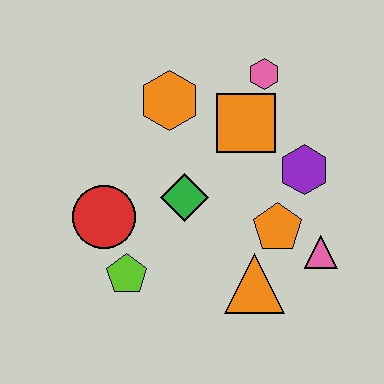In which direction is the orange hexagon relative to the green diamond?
The orange hexagon is above the green diamond.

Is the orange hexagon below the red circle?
No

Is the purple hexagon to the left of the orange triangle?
No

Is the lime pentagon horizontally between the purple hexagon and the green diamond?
No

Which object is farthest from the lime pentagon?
The pink hexagon is farthest from the lime pentagon.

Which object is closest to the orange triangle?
The orange pentagon is closest to the orange triangle.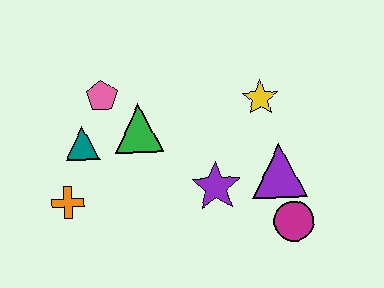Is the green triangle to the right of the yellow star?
No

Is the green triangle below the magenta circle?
No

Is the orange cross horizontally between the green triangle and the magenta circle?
No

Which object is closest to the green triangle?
The pink pentagon is closest to the green triangle.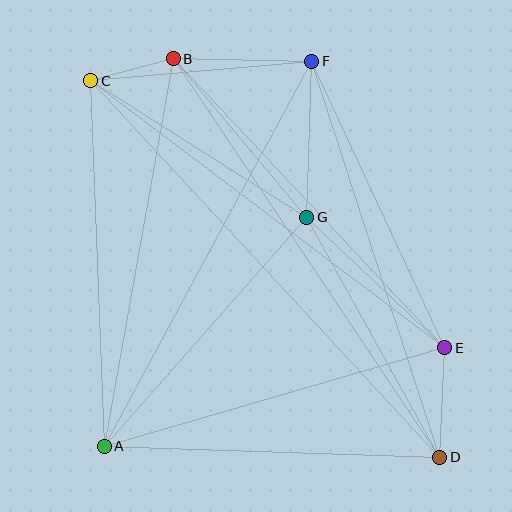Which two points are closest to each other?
Points B and C are closest to each other.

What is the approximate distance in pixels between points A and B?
The distance between A and B is approximately 394 pixels.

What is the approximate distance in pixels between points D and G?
The distance between D and G is approximately 274 pixels.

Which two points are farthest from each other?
Points C and D are farthest from each other.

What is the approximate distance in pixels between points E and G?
The distance between E and G is approximately 190 pixels.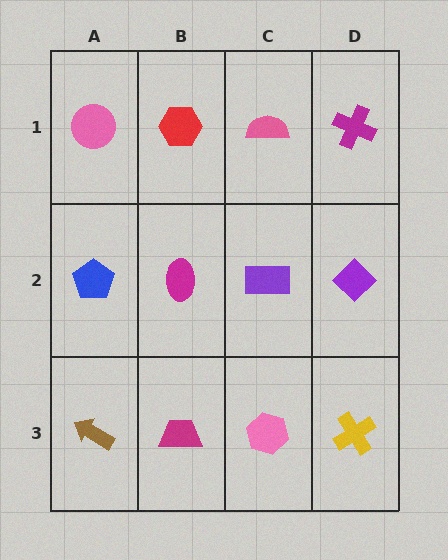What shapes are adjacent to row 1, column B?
A magenta ellipse (row 2, column B), a pink circle (row 1, column A), a pink semicircle (row 1, column C).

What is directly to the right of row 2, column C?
A purple diamond.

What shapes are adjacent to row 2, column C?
A pink semicircle (row 1, column C), a pink hexagon (row 3, column C), a magenta ellipse (row 2, column B), a purple diamond (row 2, column D).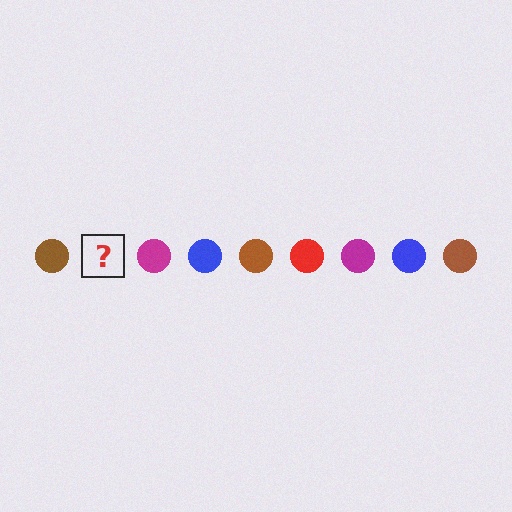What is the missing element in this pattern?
The missing element is a red circle.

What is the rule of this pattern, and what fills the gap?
The rule is that the pattern cycles through brown, red, magenta, blue circles. The gap should be filled with a red circle.